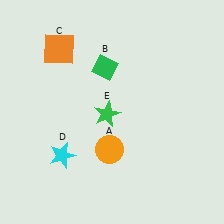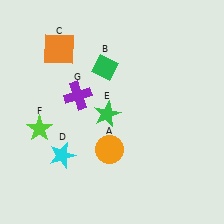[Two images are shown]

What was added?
A lime star (F), a purple cross (G) were added in Image 2.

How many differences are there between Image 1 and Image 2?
There are 2 differences between the two images.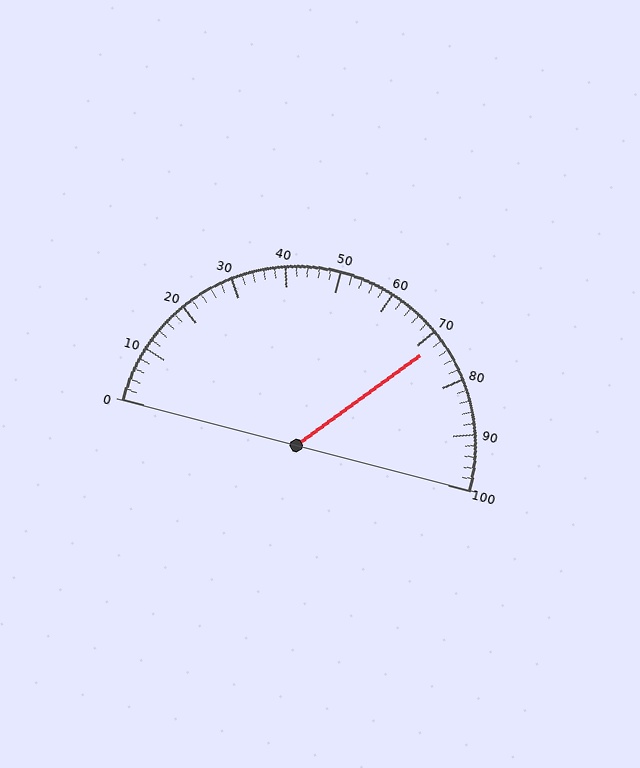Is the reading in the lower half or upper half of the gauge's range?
The reading is in the upper half of the range (0 to 100).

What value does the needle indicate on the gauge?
The needle indicates approximately 72.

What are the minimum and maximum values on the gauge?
The gauge ranges from 0 to 100.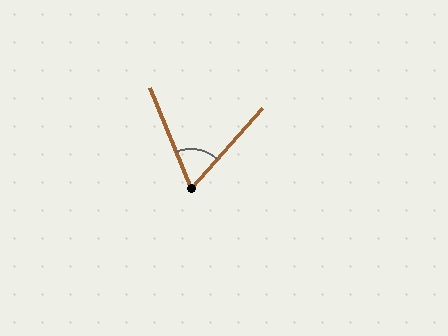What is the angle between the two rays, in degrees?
Approximately 64 degrees.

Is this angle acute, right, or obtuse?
It is acute.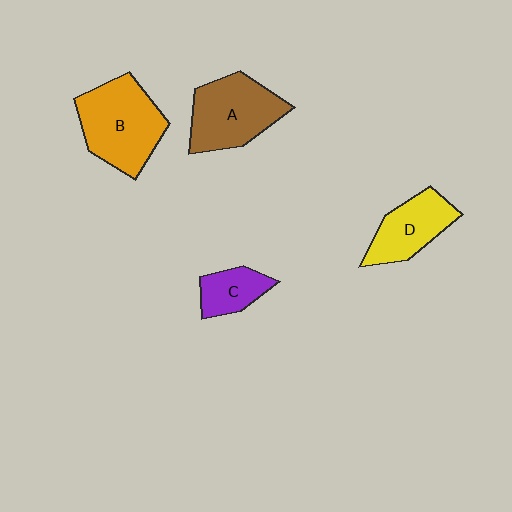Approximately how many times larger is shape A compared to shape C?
Approximately 2.0 times.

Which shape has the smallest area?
Shape C (purple).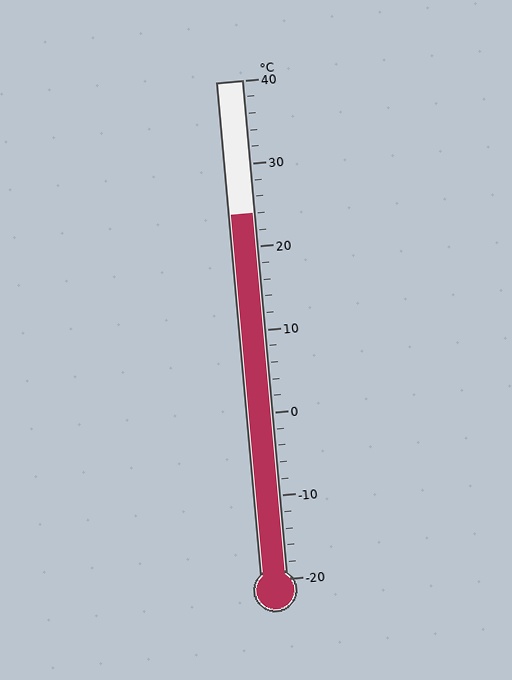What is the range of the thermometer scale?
The thermometer scale ranges from -20°C to 40°C.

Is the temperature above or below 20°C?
The temperature is above 20°C.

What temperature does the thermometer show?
The thermometer shows approximately 24°C.